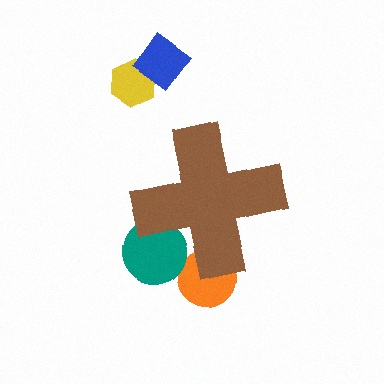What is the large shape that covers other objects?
A brown cross.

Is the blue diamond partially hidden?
No, the blue diamond is fully visible.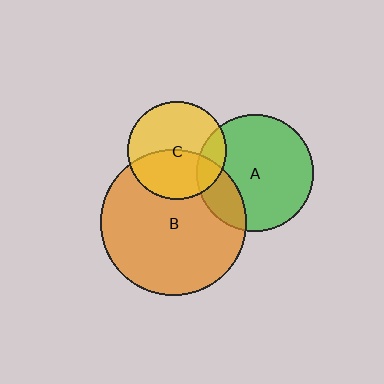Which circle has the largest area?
Circle B (orange).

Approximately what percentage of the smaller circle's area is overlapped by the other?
Approximately 45%.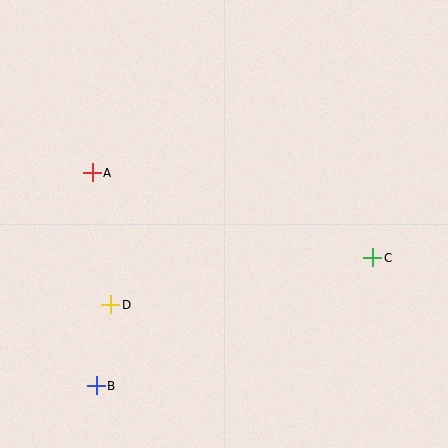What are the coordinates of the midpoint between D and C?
The midpoint between D and C is at (242, 281).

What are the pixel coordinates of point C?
Point C is at (373, 258).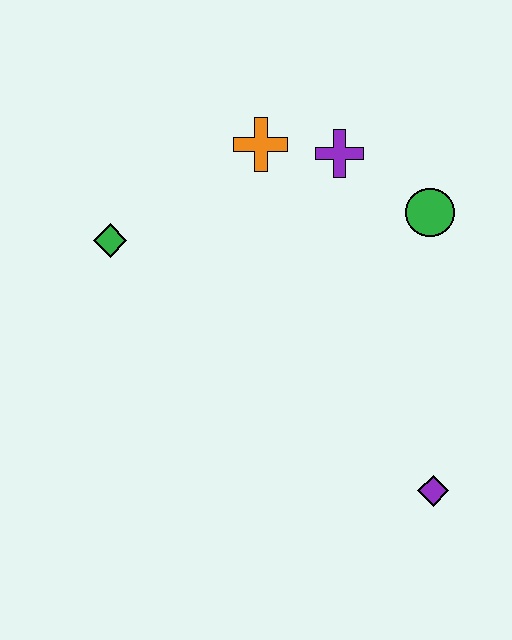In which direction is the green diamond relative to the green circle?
The green diamond is to the left of the green circle.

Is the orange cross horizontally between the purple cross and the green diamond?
Yes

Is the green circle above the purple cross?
No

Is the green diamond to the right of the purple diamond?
No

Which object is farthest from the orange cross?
The purple diamond is farthest from the orange cross.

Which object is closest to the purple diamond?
The green circle is closest to the purple diamond.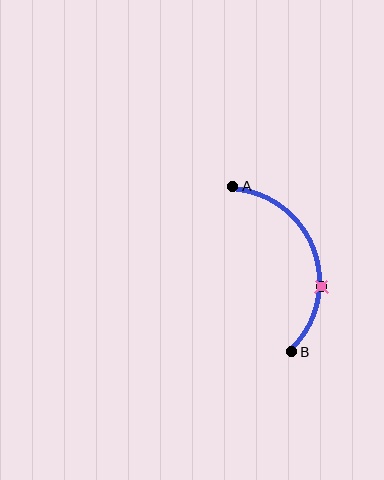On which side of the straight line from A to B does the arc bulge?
The arc bulges to the right of the straight line connecting A and B.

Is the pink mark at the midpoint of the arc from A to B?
No. The pink mark lies on the arc but is closer to endpoint B. The arc midpoint would be at the point on the curve equidistant along the arc from both A and B.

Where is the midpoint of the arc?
The arc midpoint is the point on the curve farthest from the straight line joining A and B. It sits to the right of that line.